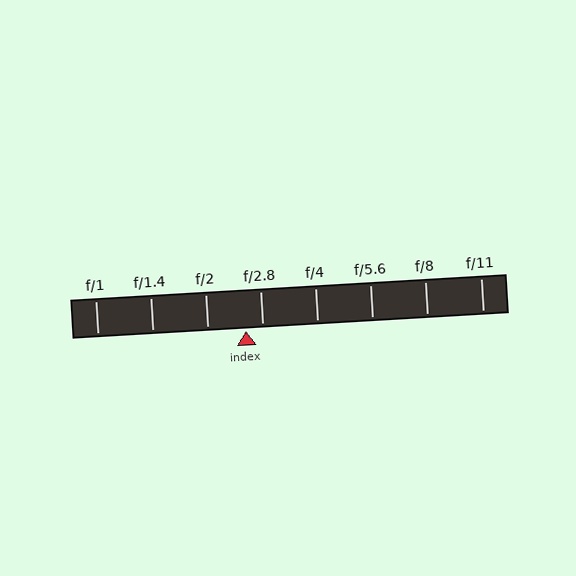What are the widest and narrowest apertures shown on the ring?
The widest aperture shown is f/1 and the narrowest is f/11.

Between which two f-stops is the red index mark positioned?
The index mark is between f/2 and f/2.8.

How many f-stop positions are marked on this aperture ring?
There are 8 f-stop positions marked.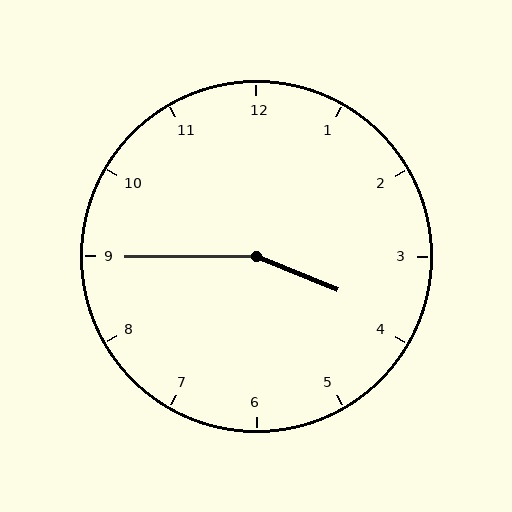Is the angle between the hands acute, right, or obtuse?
It is obtuse.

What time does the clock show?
3:45.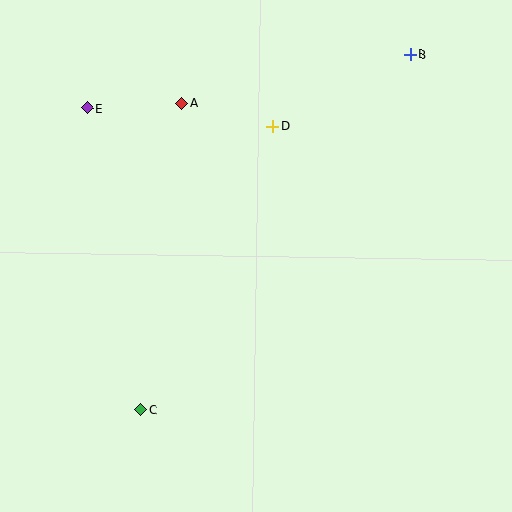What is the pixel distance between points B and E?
The distance between B and E is 328 pixels.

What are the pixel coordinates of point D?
Point D is at (273, 126).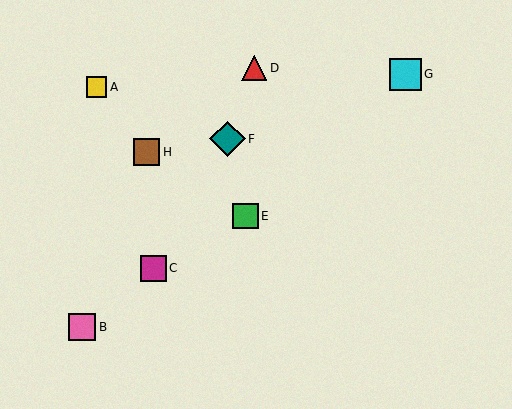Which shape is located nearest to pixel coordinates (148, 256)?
The magenta square (labeled C) at (153, 268) is nearest to that location.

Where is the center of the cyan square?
The center of the cyan square is at (405, 74).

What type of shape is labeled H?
Shape H is a brown square.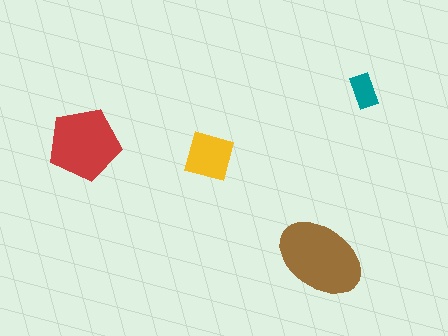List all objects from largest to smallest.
The brown ellipse, the red pentagon, the yellow diamond, the teal rectangle.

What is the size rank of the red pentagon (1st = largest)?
2nd.